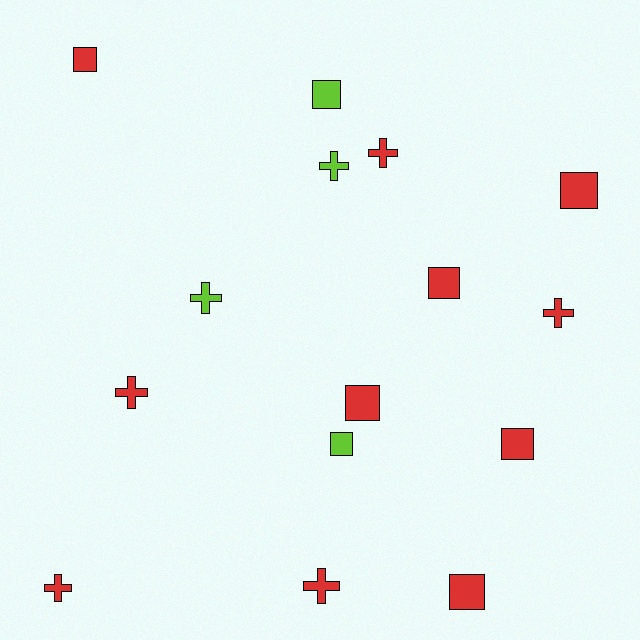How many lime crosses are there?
There are 2 lime crosses.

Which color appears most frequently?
Red, with 11 objects.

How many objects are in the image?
There are 15 objects.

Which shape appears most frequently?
Square, with 8 objects.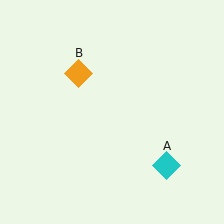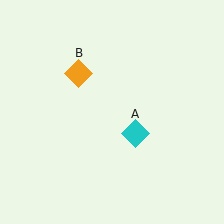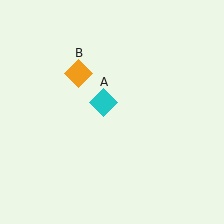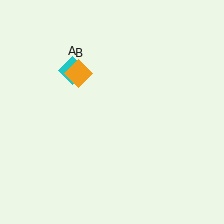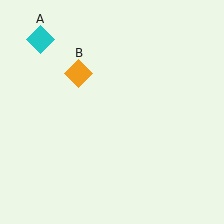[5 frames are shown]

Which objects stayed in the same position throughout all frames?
Orange diamond (object B) remained stationary.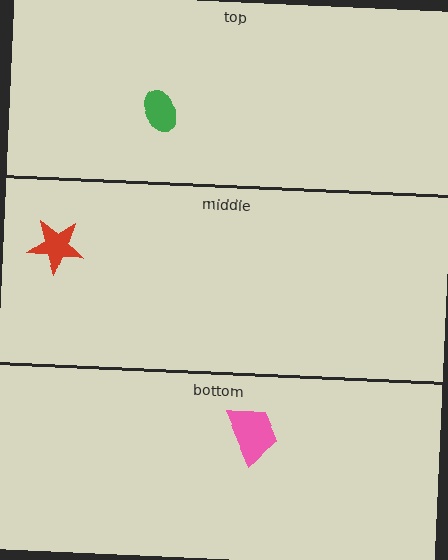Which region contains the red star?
The middle region.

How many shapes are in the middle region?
1.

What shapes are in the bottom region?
The pink trapezoid.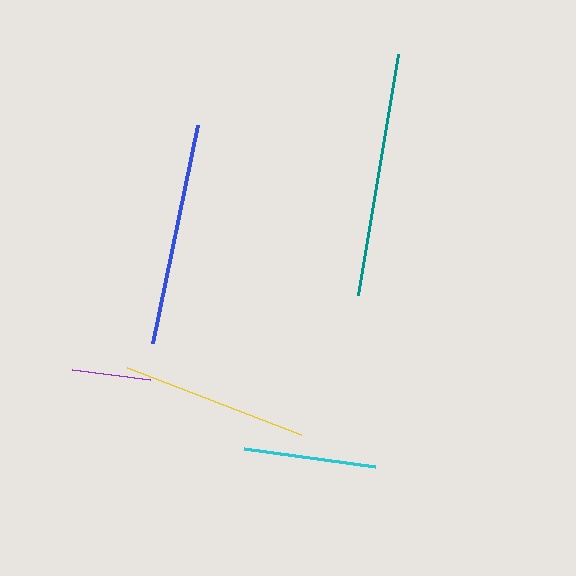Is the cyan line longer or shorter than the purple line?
The cyan line is longer than the purple line.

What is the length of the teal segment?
The teal segment is approximately 245 pixels long.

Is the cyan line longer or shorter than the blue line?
The blue line is longer than the cyan line.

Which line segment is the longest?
The teal line is the longest at approximately 245 pixels.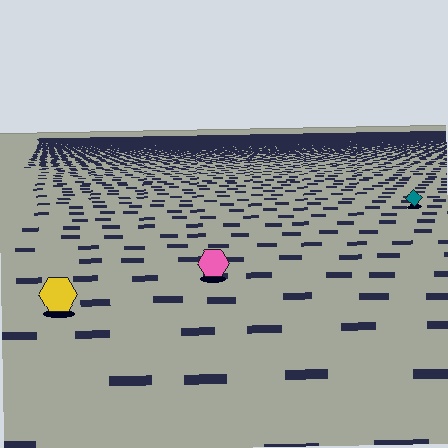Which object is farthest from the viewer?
The teal diamond is farthest from the viewer. It appears smaller and the ground texture around it is denser.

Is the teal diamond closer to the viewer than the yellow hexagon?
No. The yellow hexagon is closer — you can tell from the texture gradient: the ground texture is coarser near it.